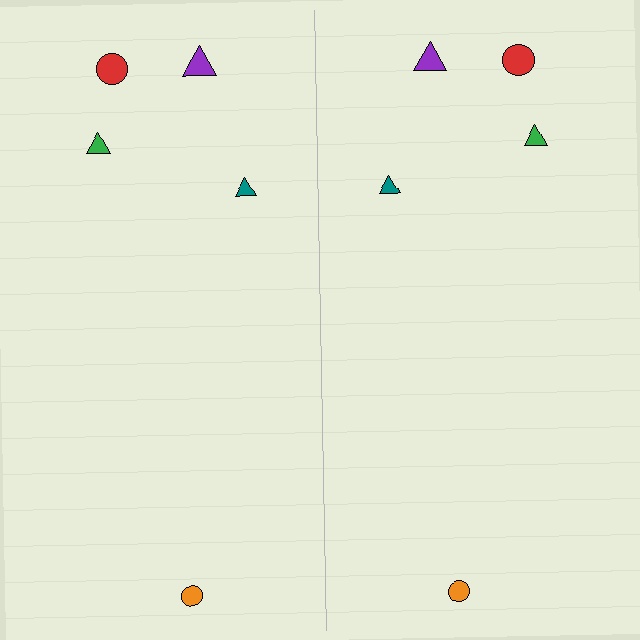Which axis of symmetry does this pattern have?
The pattern has a vertical axis of symmetry running through the center of the image.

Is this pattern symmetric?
Yes, this pattern has bilateral (reflection) symmetry.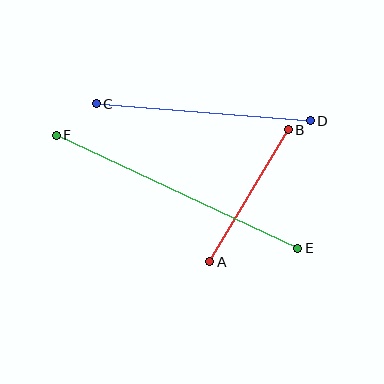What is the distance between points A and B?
The distance is approximately 153 pixels.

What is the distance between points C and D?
The distance is approximately 215 pixels.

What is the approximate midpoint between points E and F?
The midpoint is at approximately (177, 192) pixels.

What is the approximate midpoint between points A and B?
The midpoint is at approximately (249, 196) pixels.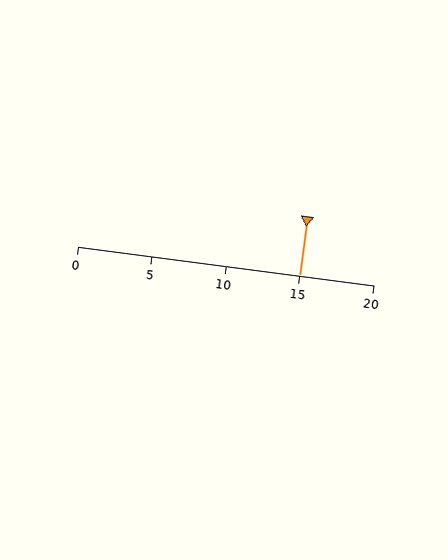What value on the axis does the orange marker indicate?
The marker indicates approximately 15.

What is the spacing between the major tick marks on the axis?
The major ticks are spaced 5 apart.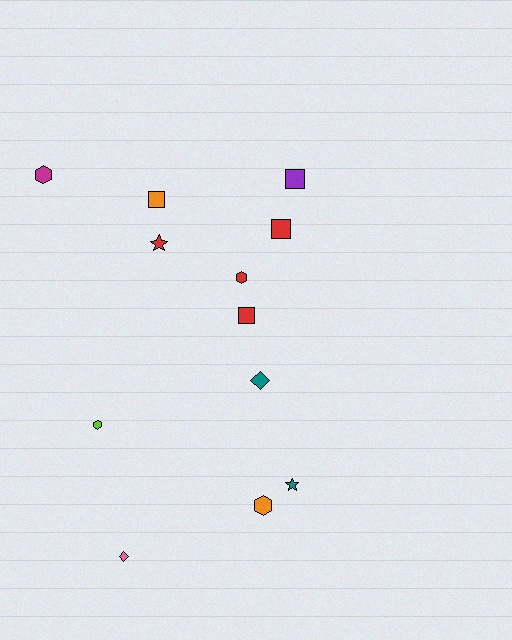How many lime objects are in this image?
There is 1 lime object.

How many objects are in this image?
There are 12 objects.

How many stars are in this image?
There are 2 stars.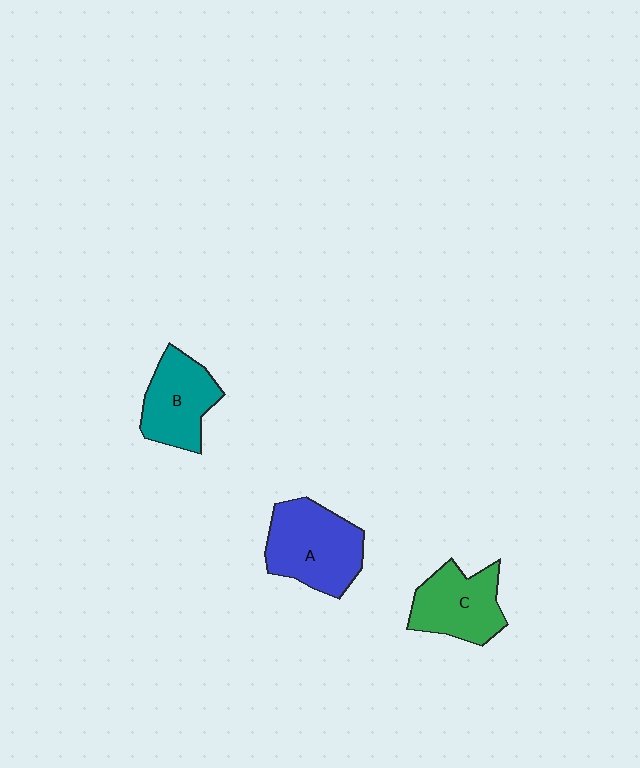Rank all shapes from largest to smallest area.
From largest to smallest: A (blue), C (green), B (teal).